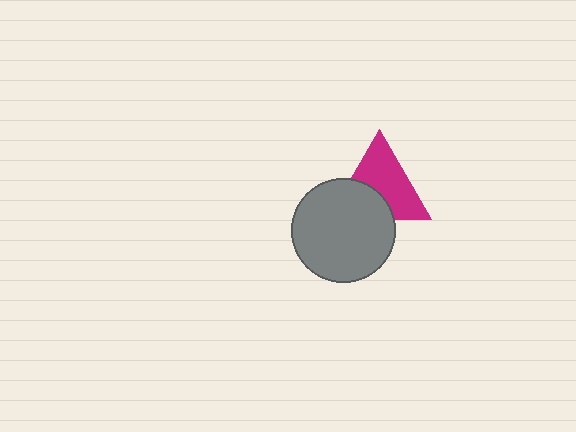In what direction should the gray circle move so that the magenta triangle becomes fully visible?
The gray circle should move down. That is the shortest direction to clear the overlap and leave the magenta triangle fully visible.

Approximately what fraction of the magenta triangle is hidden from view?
Roughly 37% of the magenta triangle is hidden behind the gray circle.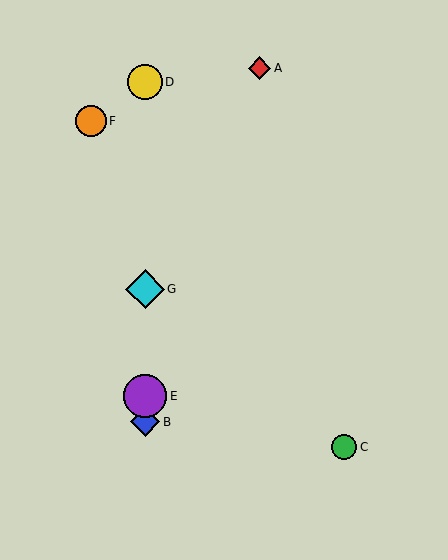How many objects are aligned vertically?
4 objects (B, D, E, G) are aligned vertically.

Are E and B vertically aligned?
Yes, both are at x≈145.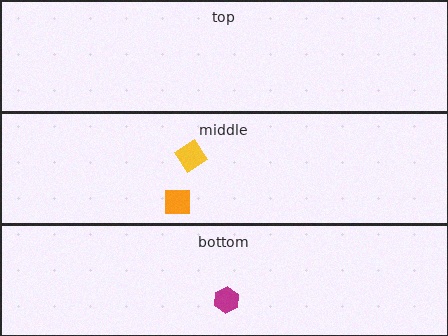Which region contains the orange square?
The middle region.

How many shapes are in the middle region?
2.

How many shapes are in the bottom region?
1.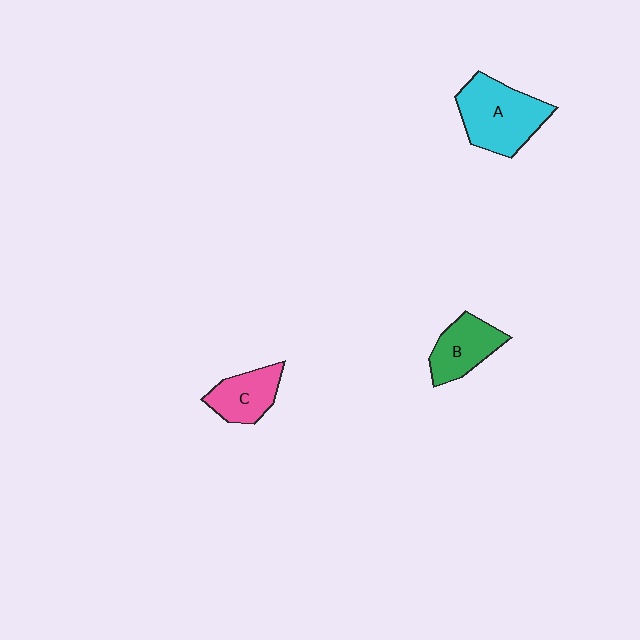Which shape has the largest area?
Shape A (cyan).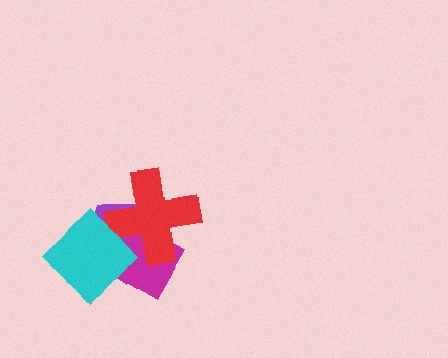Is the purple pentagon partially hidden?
Yes, it is partially covered by another shape.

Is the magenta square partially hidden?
Yes, it is partially covered by another shape.